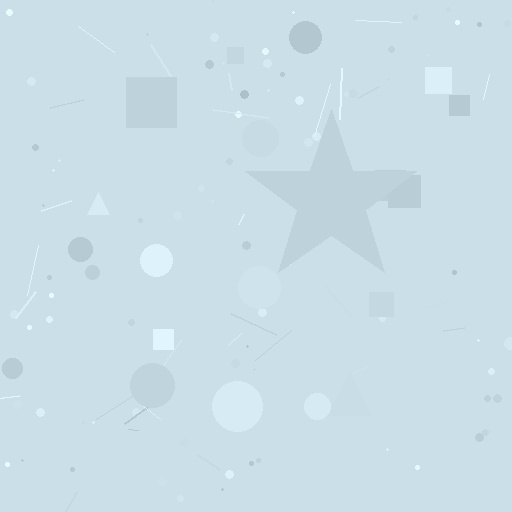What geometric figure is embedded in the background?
A star is embedded in the background.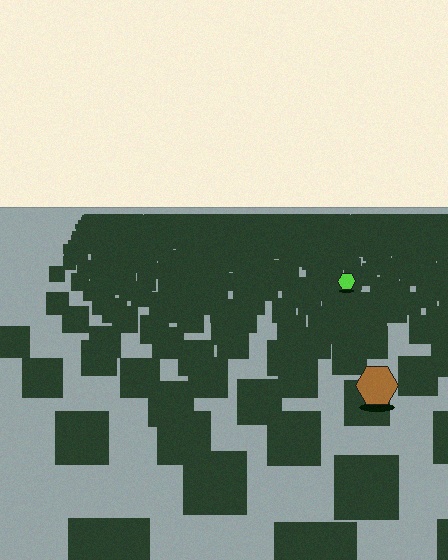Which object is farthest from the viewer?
The lime hexagon is farthest from the viewer. It appears smaller and the ground texture around it is denser.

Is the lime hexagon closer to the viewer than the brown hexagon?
No. The brown hexagon is closer — you can tell from the texture gradient: the ground texture is coarser near it.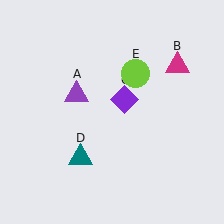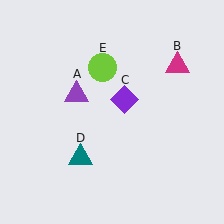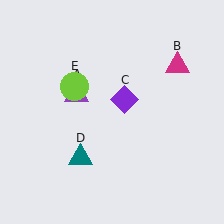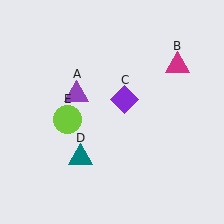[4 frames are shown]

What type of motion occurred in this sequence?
The lime circle (object E) rotated counterclockwise around the center of the scene.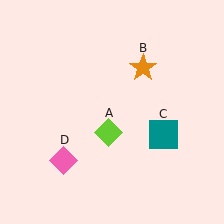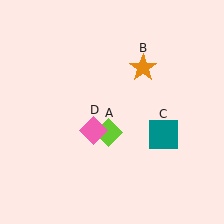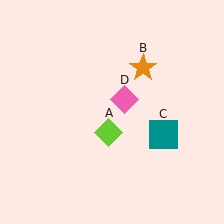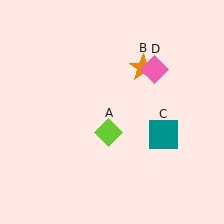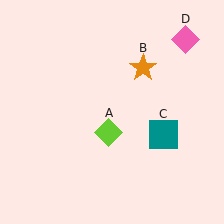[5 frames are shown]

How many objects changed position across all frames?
1 object changed position: pink diamond (object D).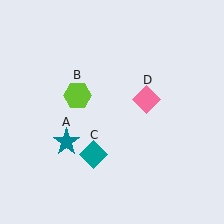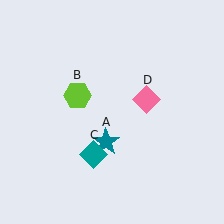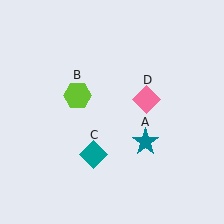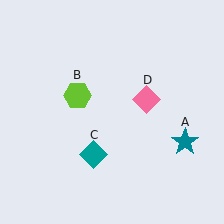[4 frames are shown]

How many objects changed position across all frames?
1 object changed position: teal star (object A).